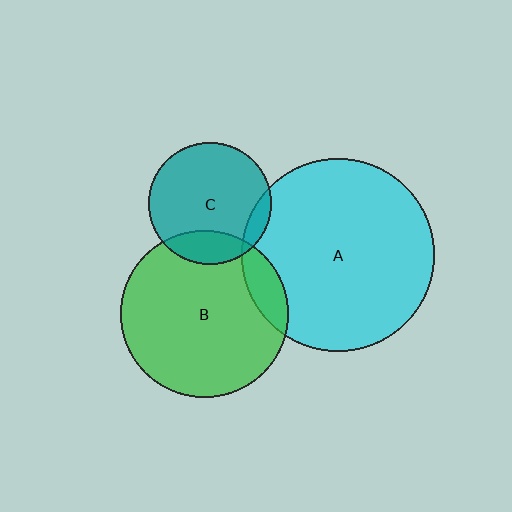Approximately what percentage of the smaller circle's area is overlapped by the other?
Approximately 10%.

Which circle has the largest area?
Circle A (cyan).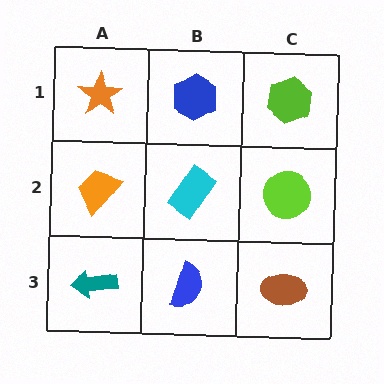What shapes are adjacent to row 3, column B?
A cyan rectangle (row 2, column B), a teal arrow (row 3, column A), a brown ellipse (row 3, column C).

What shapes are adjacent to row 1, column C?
A lime circle (row 2, column C), a blue hexagon (row 1, column B).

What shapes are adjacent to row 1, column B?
A cyan rectangle (row 2, column B), an orange star (row 1, column A), a lime hexagon (row 1, column C).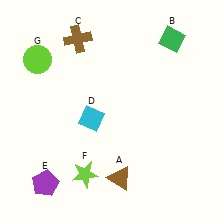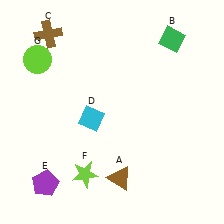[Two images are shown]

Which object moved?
The brown cross (C) moved left.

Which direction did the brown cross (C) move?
The brown cross (C) moved left.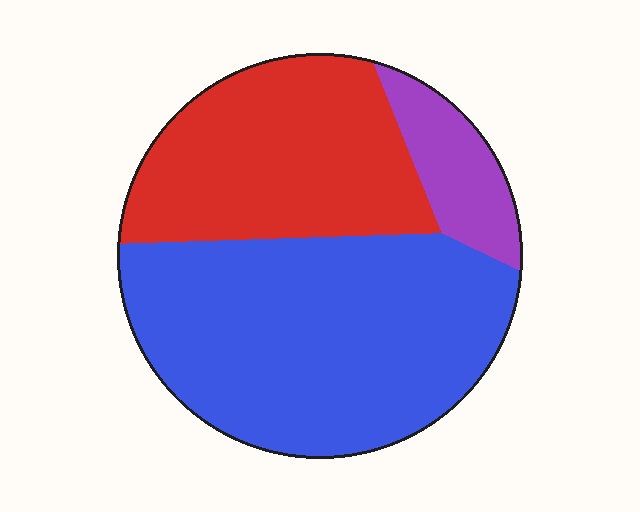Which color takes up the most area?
Blue, at roughly 55%.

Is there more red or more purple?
Red.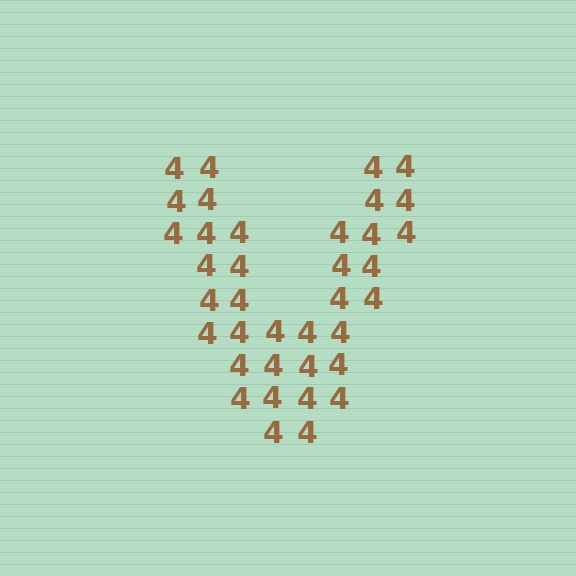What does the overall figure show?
The overall figure shows the letter V.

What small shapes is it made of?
It is made of small digit 4's.